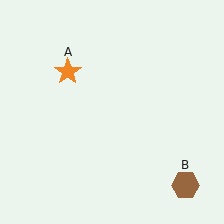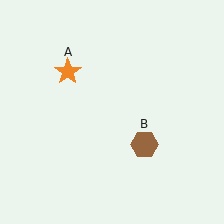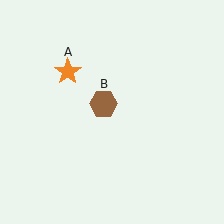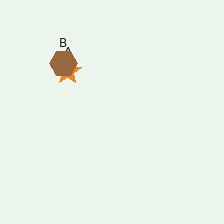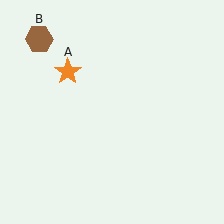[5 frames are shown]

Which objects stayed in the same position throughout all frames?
Orange star (object A) remained stationary.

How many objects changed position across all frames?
1 object changed position: brown hexagon (object B).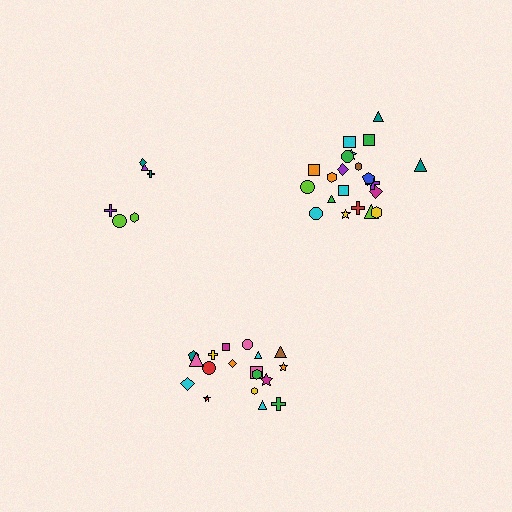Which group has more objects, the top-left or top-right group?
The top-right group.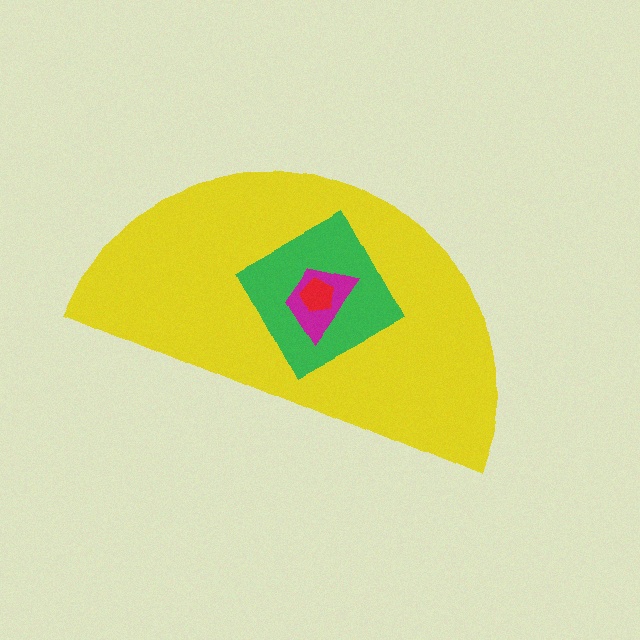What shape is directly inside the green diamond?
The magenta trapezoid.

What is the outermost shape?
The yellow semicircle.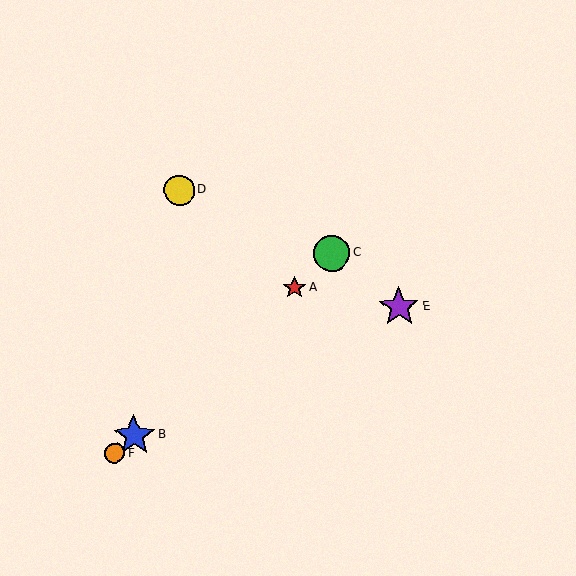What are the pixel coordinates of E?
Object E is at (399, 307).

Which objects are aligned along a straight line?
Objects A, B, C, F are aligned along a straight line.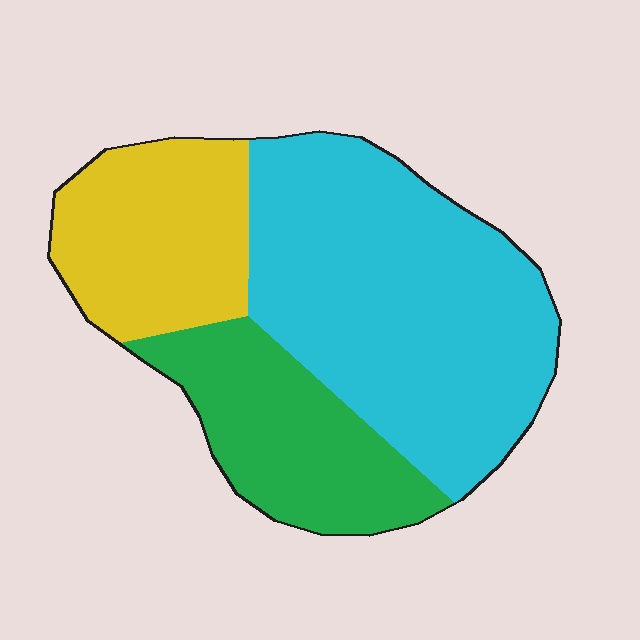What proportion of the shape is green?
Green covers around 25% of the shape.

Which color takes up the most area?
Cyan, at roughly 50%.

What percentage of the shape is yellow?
Yellow takes up about one quarter (1/4) of the shape.